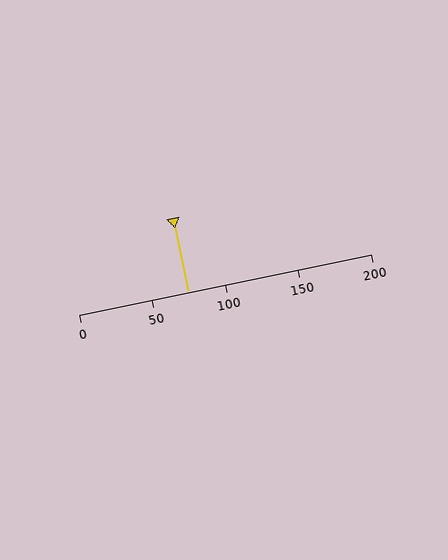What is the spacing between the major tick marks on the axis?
The major ticks are spaced 50 apart.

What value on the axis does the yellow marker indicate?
The marker indicates approximately 75.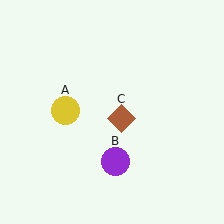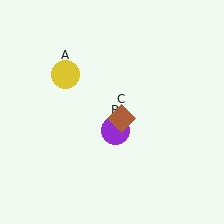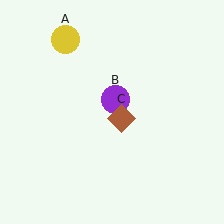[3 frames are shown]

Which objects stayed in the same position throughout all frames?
Brown diamond (object C) remained stationary.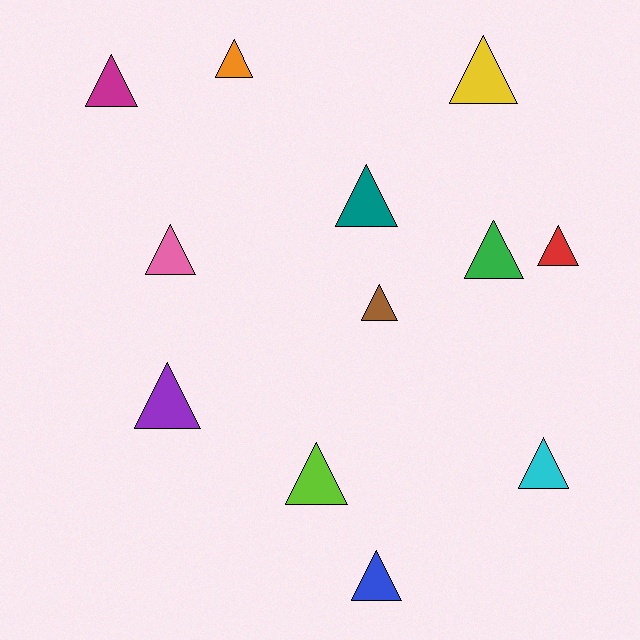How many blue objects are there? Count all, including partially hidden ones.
There is 1 blue object.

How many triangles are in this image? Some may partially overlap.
There are 12 triangles.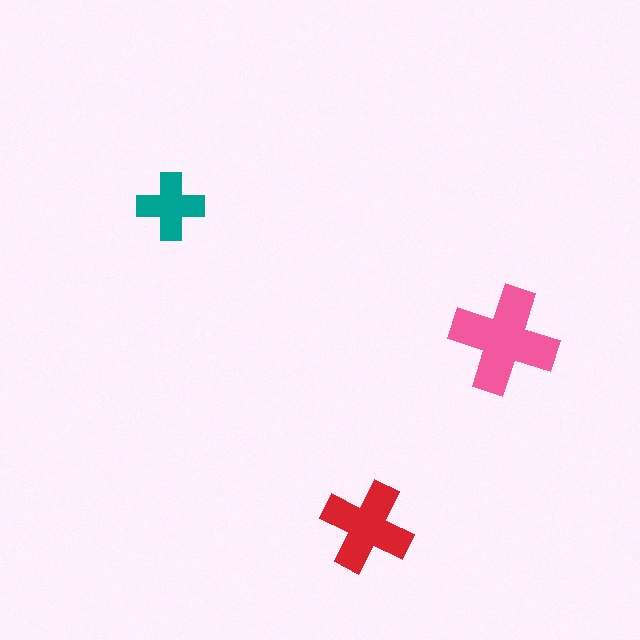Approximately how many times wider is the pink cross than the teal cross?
About 1.5 times wider.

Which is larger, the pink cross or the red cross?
The pink one.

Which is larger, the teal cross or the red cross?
The red one.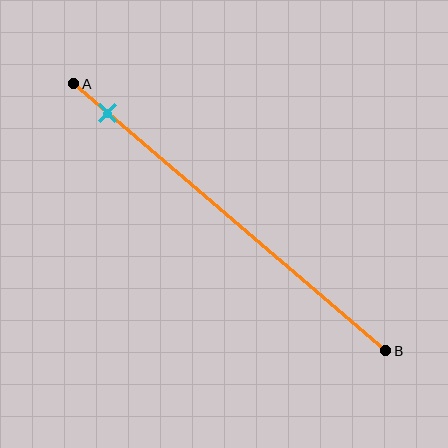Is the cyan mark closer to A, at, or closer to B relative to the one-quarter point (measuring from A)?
The cyan mark is closer to point A than the one-quarter point of segment AB.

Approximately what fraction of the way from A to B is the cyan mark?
The cyan mark is approximately 10% of the way from A to B.